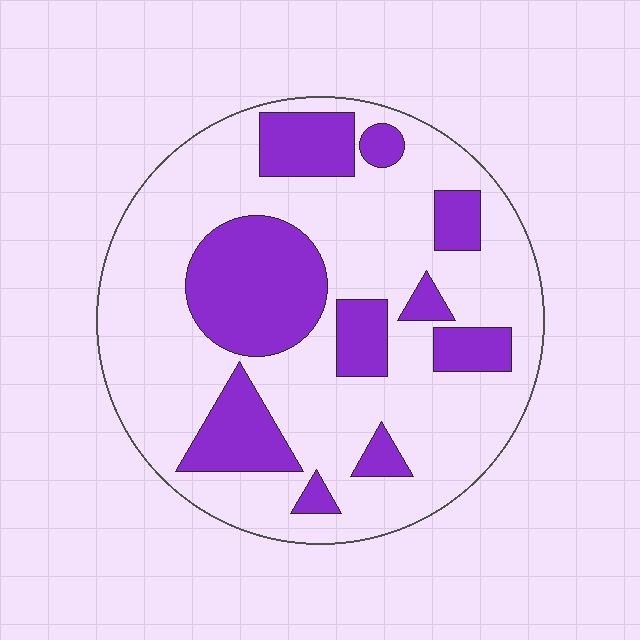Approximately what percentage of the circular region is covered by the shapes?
Approximately 30%.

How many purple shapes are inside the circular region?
10.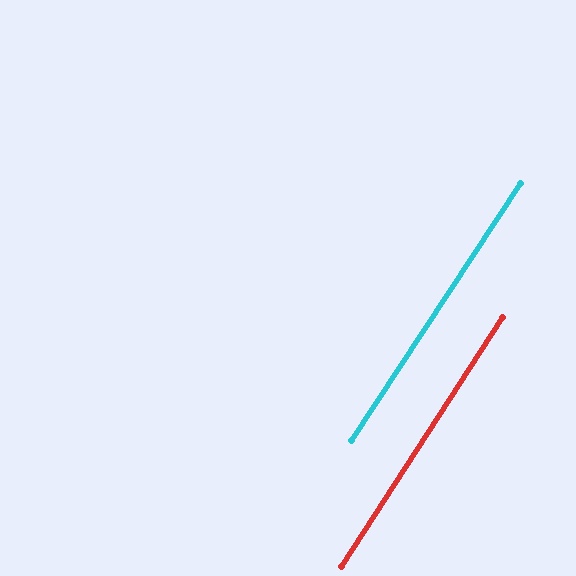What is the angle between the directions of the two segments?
Approximately 1 degree.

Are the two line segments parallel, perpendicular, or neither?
Parallel — their directions differ by only 0.6°.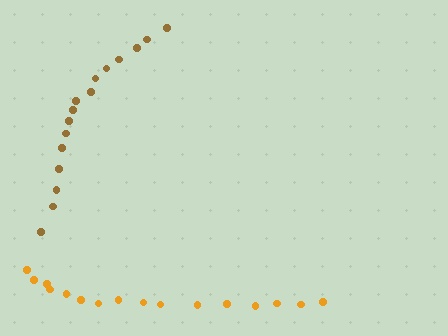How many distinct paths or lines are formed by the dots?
There are 2 distinct paths.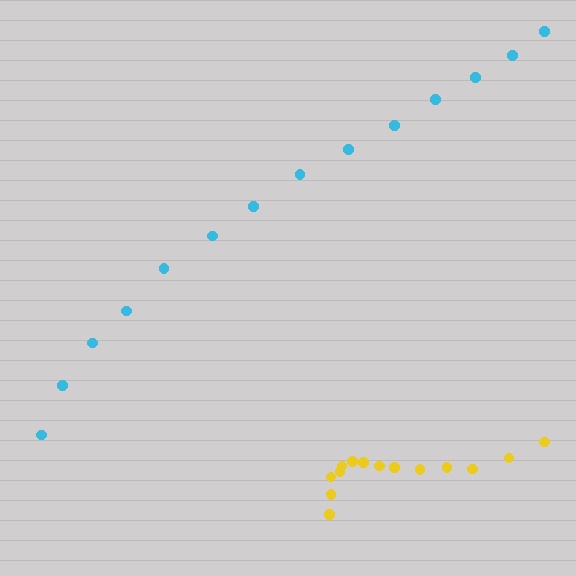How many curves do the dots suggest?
There are 2 distinct paths.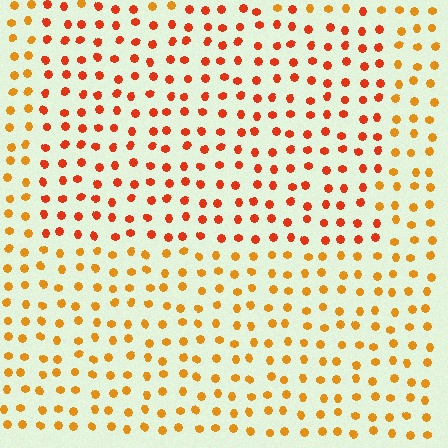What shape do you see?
I see a rectangle.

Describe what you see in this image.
The image is filled with small orange elements in a uniform arrangement. A rectangle-shaped region is visible where the elements are tinted to a slightly different hue, forming a subtle color boundary.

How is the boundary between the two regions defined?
The boundary is defined purely by a slight shift in hue (about 27 degrees). Spacing, size, and orientation are identical on both sides.